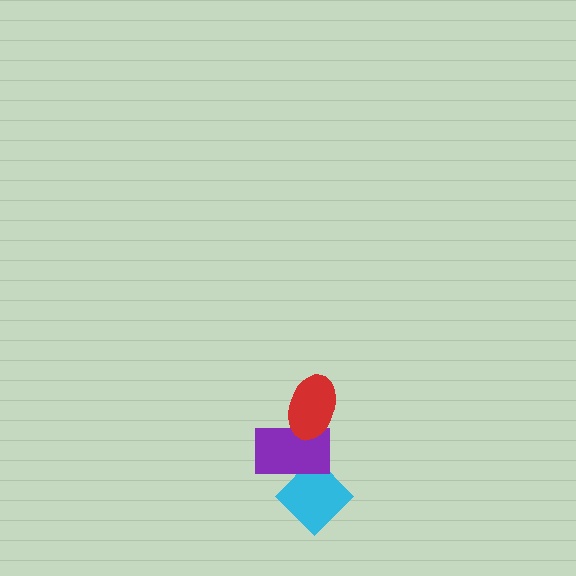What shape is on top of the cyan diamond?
The purple rectangle is on top of the cyan diamond.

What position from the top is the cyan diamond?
The cyan diamond is 3rd from the top.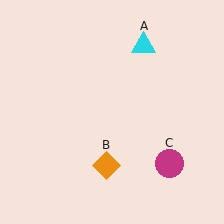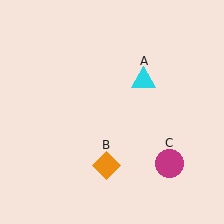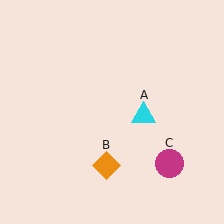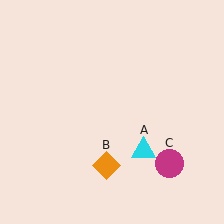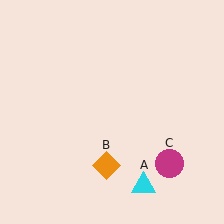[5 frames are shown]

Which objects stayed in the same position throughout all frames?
Orange diamond (object B) and magenta circle (object C) remained stationary.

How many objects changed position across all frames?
1 object changed position: cyan triangle (object A).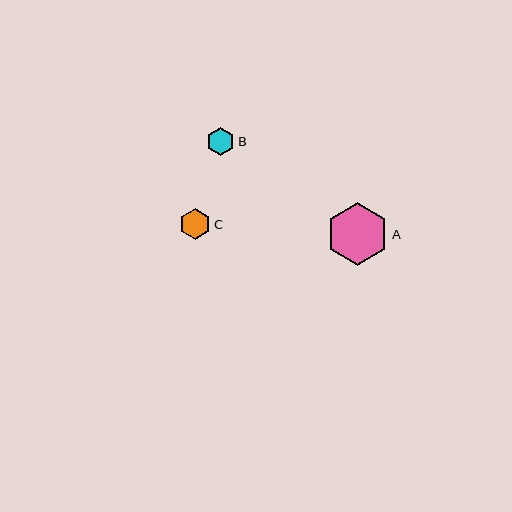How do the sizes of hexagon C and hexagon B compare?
Hexagon C and hexagon B are approximately the same size.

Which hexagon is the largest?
Hexagon A is the largest with a size of approximately 63 pixels.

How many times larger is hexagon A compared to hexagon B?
Hexagon A is approximately 2.2 times the size of hexagon B.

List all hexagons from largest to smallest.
From largest to smallest: A, C, B.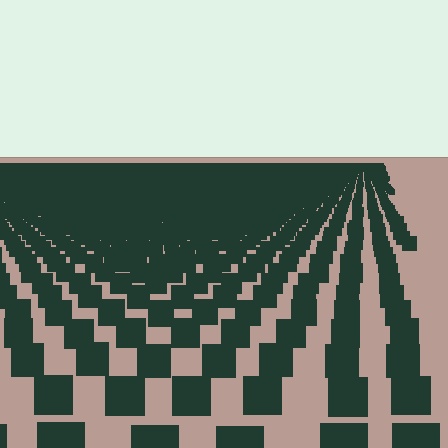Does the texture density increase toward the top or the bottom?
Density increases toward the top.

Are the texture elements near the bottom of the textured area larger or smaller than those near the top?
Larger. Near the bottom, elements are closer to the viewer and appear at a bigger on-screen size.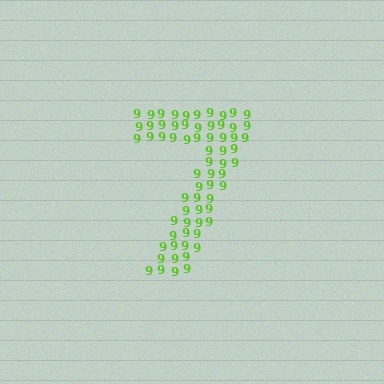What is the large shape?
The large shape is the digit 7.